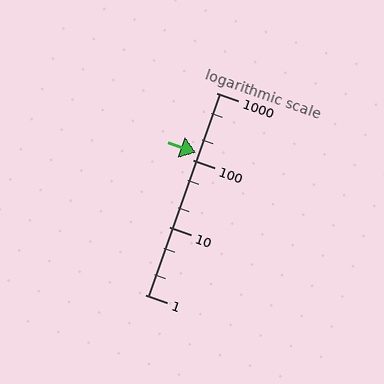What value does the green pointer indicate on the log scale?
The pointer indicates approximately 130.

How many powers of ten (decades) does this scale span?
The scale spans 3 decades, from 1 to 1000.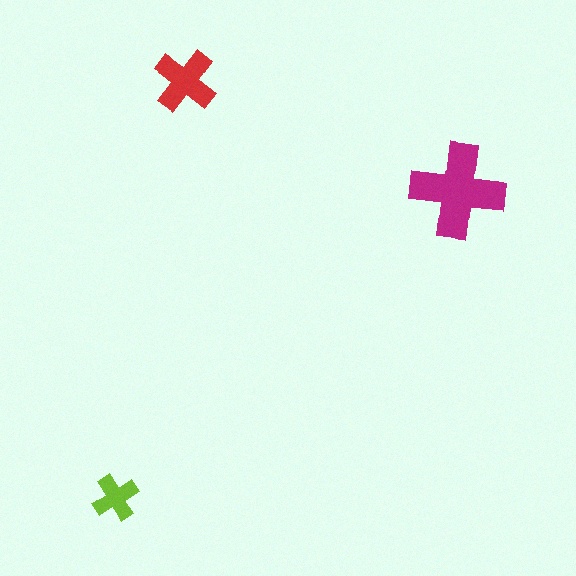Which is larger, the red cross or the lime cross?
The red one.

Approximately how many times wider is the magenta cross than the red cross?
About 1.5 times wider.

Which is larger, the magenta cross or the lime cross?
The magenta one.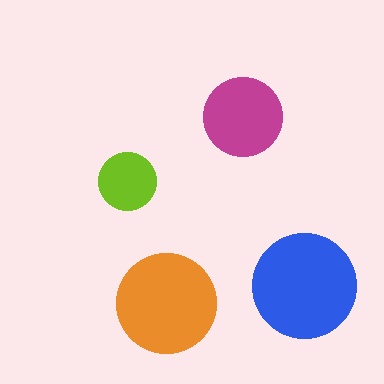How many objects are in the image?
There are 4 objects in the image.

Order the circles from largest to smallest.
the blue one, the orange one, the magenta one, the lime one.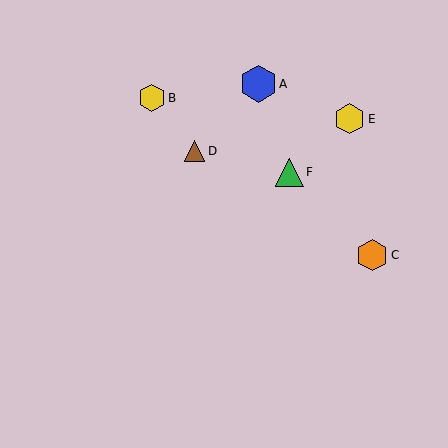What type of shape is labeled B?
Shape B is a yellow hexagon.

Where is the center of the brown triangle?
The center of the brown triangle is at (195, 151).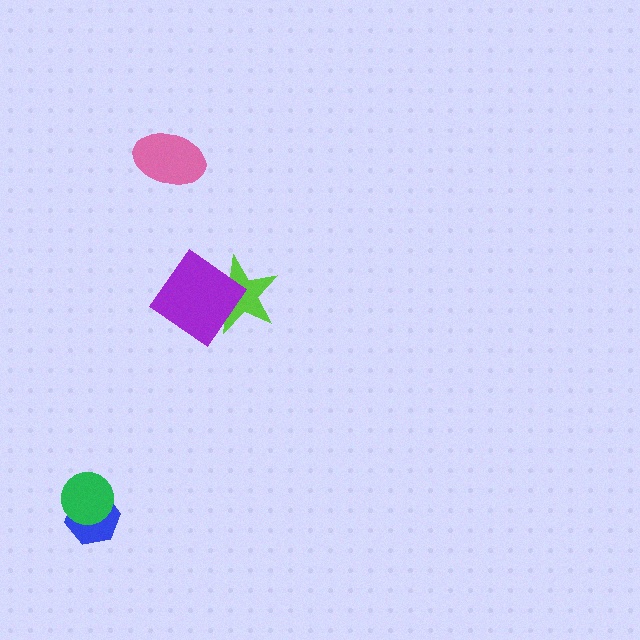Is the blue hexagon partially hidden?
Yes, it is partially covered by another shape.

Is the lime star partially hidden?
Yes, it is partially covered by another shape.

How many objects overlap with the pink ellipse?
0 objects overlap with the pink ellipse.